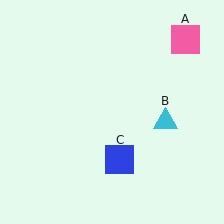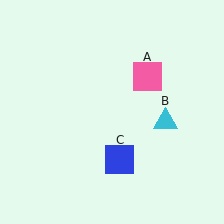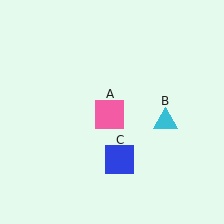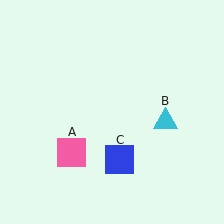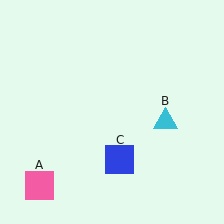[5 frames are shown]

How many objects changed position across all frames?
1 object changed position: pink square (object A).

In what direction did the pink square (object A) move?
The pink square (object A) moved down and to the left.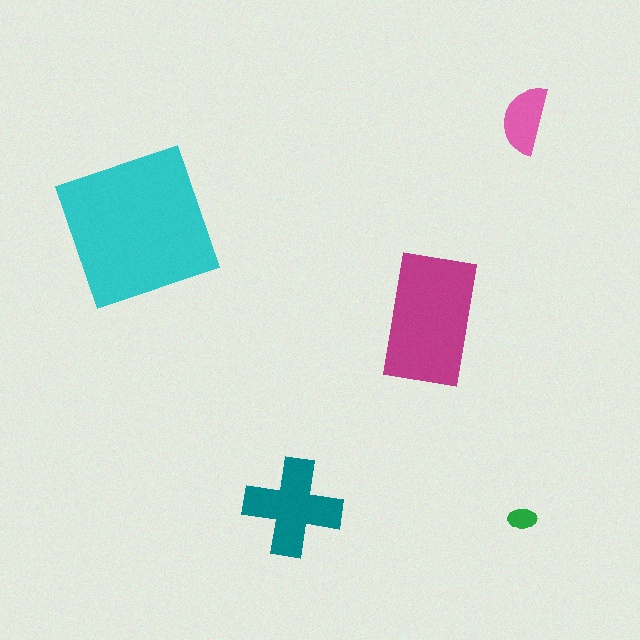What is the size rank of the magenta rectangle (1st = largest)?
2nd.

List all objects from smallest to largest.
The green ellipse, the pink semicircle, the teal cross, the magenta rectangle, the cyan square.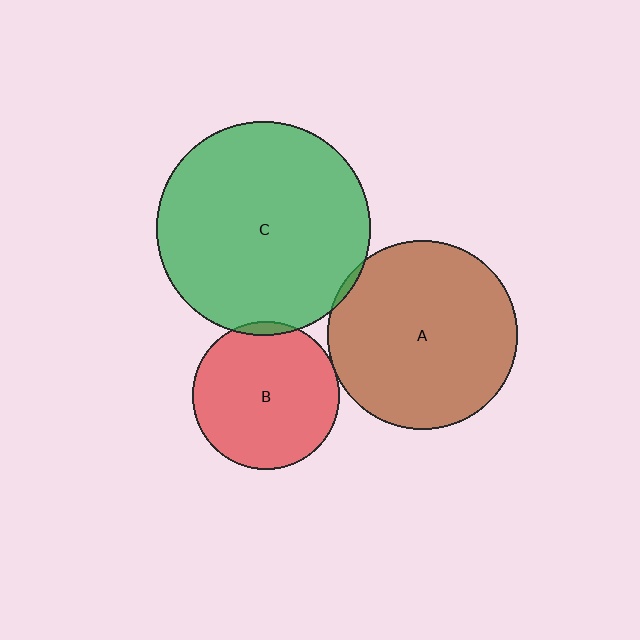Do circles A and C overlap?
Yes.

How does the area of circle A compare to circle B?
Approximately 1.6 times.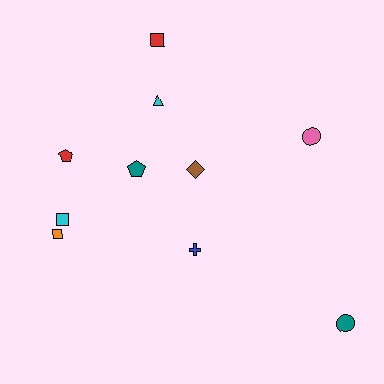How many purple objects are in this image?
There are no purple objects.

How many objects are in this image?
There are 10 objects.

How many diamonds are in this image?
There is 1 diamond.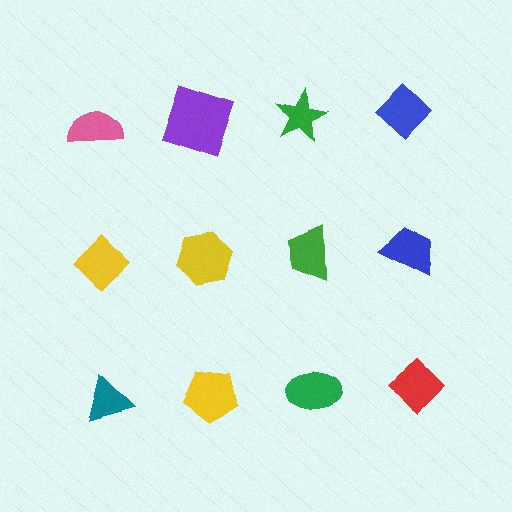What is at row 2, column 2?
A yellow hexagon.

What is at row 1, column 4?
A blue diamond.